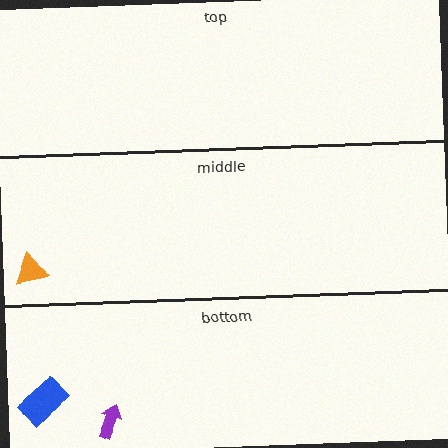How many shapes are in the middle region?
1.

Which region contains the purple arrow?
The bottom region.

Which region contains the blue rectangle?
The bottom region.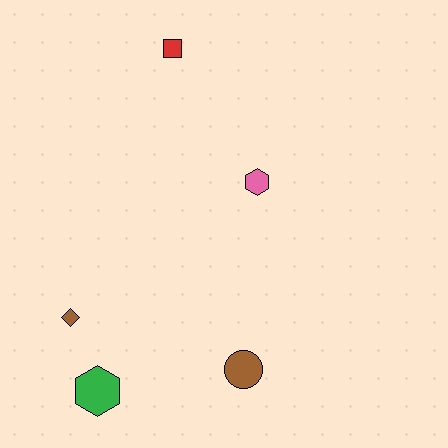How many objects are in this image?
There are 5 objects.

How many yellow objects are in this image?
There are no yellow objects.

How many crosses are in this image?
There are no crosses.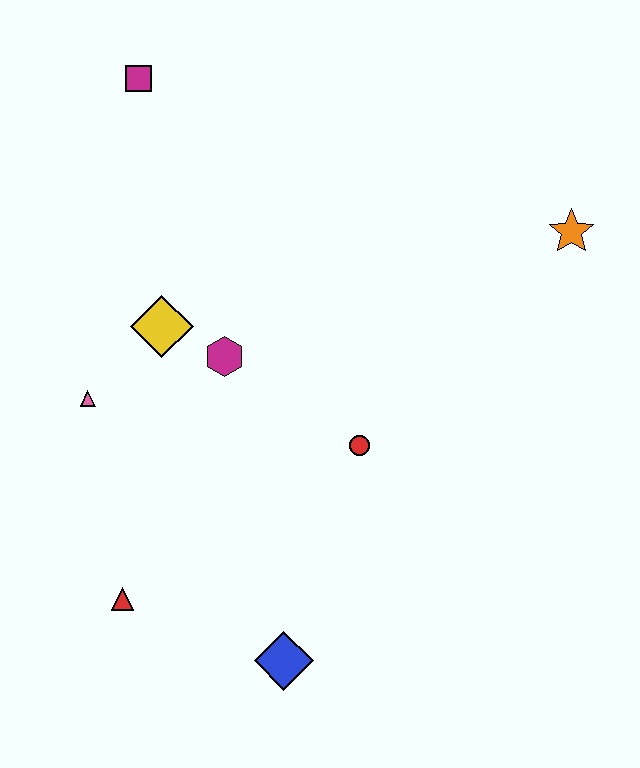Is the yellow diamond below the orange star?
Yes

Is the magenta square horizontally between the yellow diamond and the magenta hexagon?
No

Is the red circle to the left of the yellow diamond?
No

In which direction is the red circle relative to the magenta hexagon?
The red circle is to the right of the magenta hexagon.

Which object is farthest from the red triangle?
The orange star is farthest from the red triangle.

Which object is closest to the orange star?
The red circle is closest to the orange star.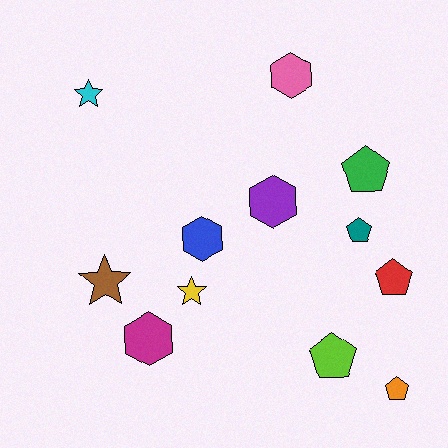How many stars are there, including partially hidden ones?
There are 3 stars.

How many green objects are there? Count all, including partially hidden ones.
There is 1 green object.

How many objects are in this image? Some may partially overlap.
There are 12 objects.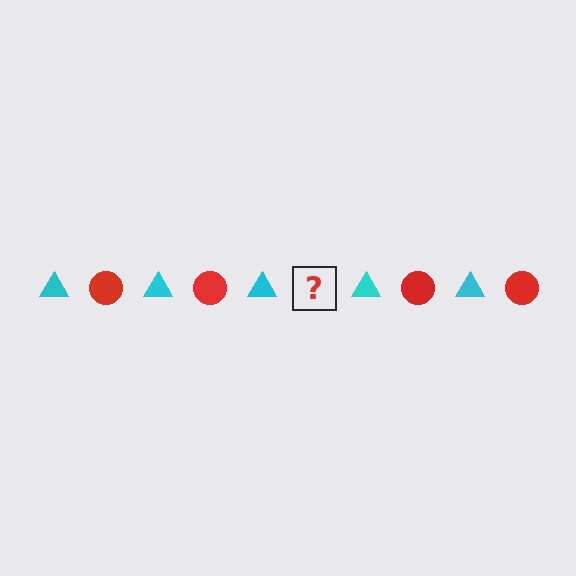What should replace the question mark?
The question mark should be replaced with a red circle.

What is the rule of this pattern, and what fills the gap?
The rule is that the pattern alternates between cyan triangle and red circle. The gap should be filled with a red circle.